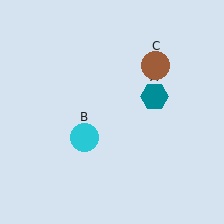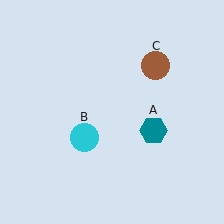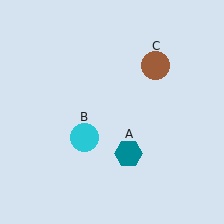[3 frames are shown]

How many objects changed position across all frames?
1 object changed position: teal hexagon (object A).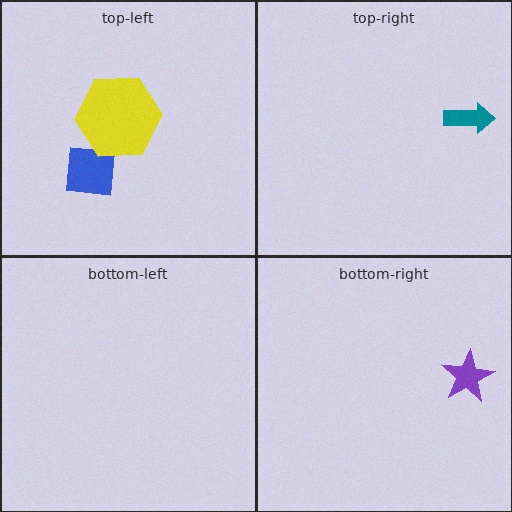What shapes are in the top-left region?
The blue square, the yellow hexagon.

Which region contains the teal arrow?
The top-right region.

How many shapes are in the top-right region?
1.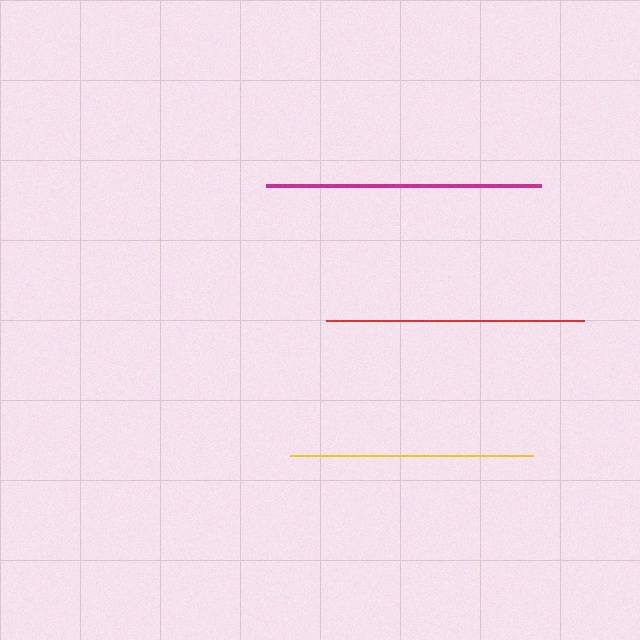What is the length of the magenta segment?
The magenta segment is approximately 275 pixels long.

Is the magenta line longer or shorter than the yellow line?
The magenta line is longer than the yellow line.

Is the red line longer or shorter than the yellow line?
The red line is longer than the yellow line.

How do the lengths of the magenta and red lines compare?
The magenta and red lines are approximately the same length.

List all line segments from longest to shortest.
From longest to shortest: magenta, red, yellow.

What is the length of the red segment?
The red segment is approximately 257 pixels long.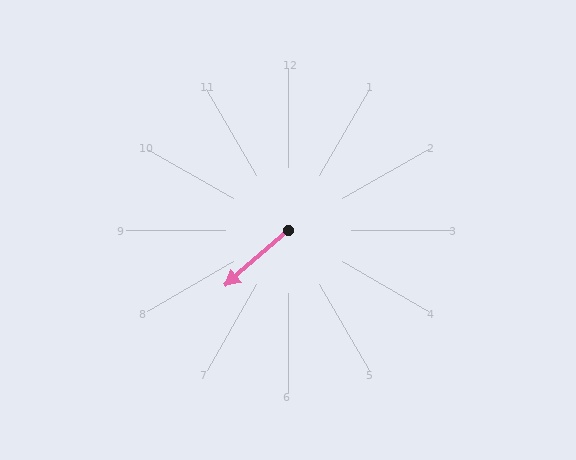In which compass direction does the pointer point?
Southwest.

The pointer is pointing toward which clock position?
Roughly 8 o'clock.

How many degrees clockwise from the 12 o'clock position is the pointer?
Approximately 229 degrees.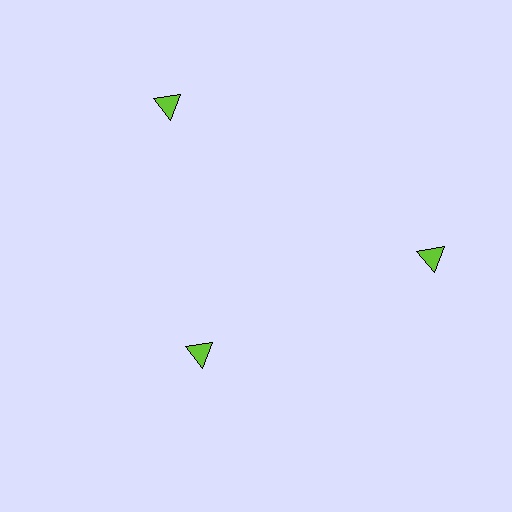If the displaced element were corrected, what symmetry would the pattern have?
It would have 3-fold rotational symmetry — the pattern would map onto itself every 120 degrees.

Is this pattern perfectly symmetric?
No. The 3 lime triangles are arranged in a ring, but one element near the 7 o'clock position is pulled inward toward the center, breaking the 3-fold rotational symmetry.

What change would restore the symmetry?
The symmetry would be restored by moving it outward, back onto the ring so that all 3 triangles sit at equal angles and equal distance from the center.